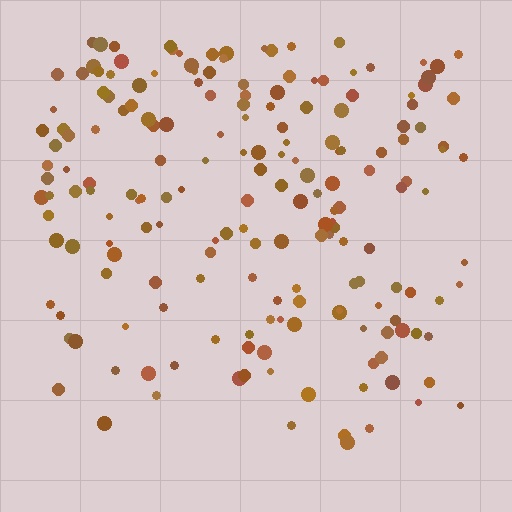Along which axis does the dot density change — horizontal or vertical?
Vertical.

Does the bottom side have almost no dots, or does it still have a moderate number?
Still a moderate number, just noticeably fewer than the top.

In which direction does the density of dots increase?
From bottom to top, with the top side densest.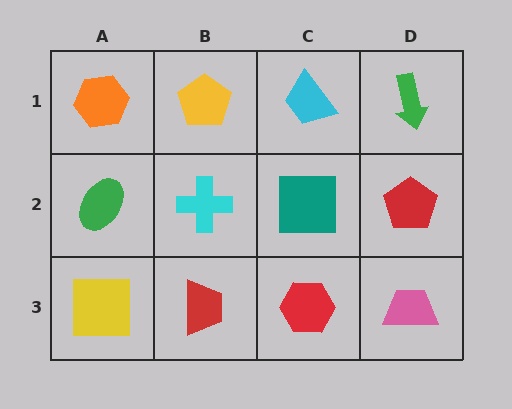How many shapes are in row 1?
4 shapes.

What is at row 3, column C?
A red hexagon.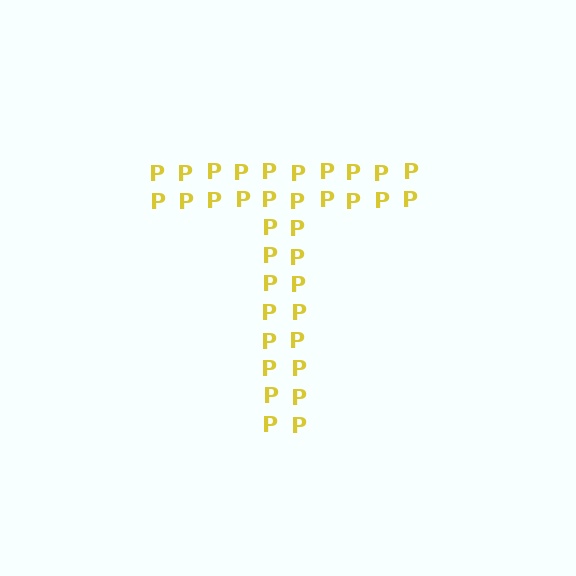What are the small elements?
The small elements are letter P's.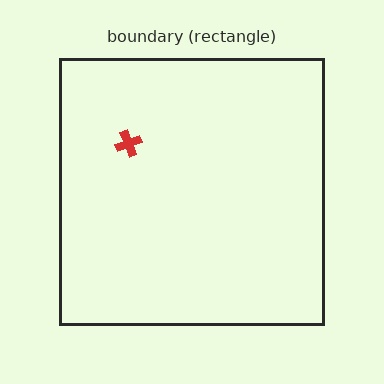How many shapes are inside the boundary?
1 inside, 0 outside.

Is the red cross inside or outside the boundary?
Inside.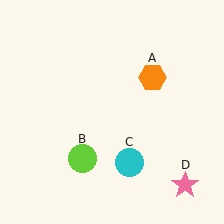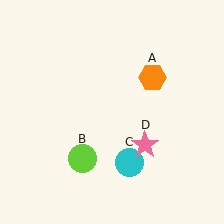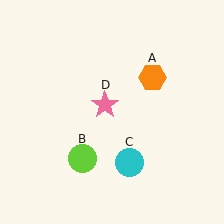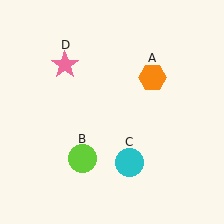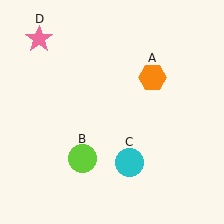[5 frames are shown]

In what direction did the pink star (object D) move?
The pink star (object D) moved up and to the left.